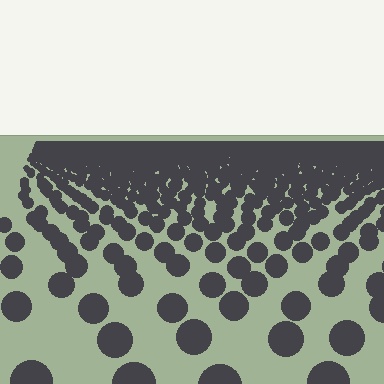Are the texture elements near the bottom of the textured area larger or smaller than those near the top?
Larger. Near the bottom, elements are closer to the viewer and appear at a bigger on-screen size.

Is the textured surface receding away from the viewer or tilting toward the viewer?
The surface is receding away from the viewer. Texture elements get smaller and denser toward the top.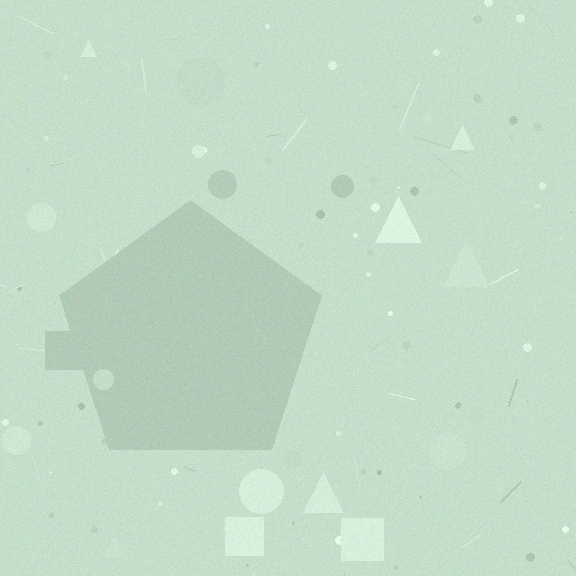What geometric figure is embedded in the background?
A pentagon is embedded in the background.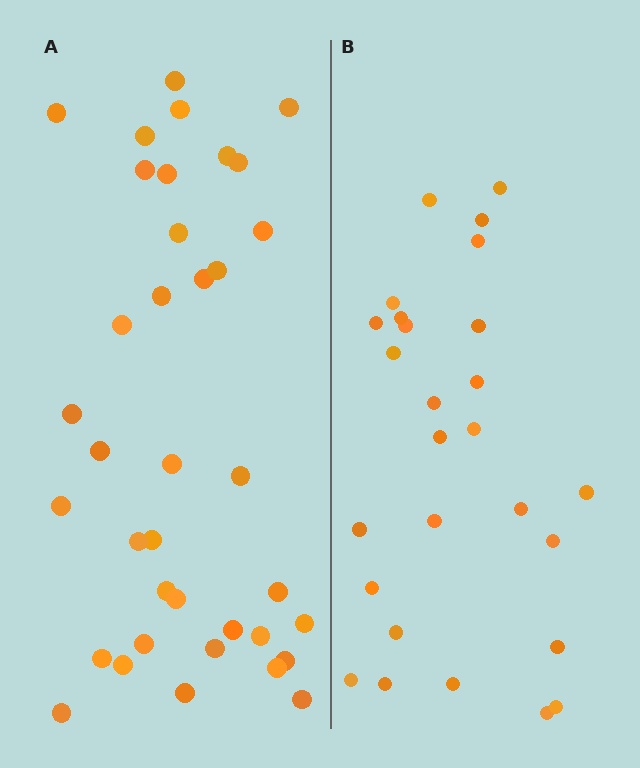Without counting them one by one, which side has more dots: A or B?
Region A (the left region) has more dots.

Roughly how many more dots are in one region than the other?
Region A has roughly 10 or so more dots than region B.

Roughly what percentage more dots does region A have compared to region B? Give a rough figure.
About 35% more.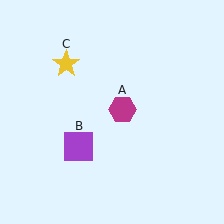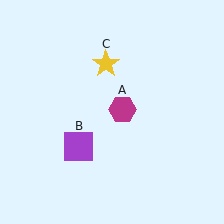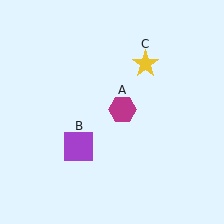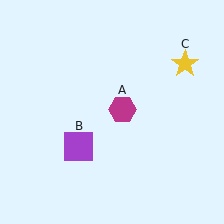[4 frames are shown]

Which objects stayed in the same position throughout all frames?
Magenta hexagon (object A) and purple square (object B) remained stationary.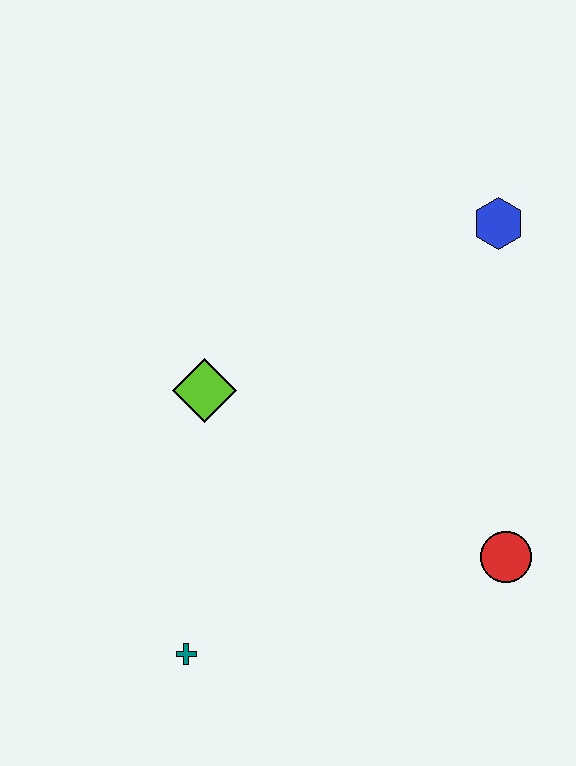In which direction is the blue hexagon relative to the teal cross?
The blue hexagon is above the teal cross.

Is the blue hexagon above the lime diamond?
Yes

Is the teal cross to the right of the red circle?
No